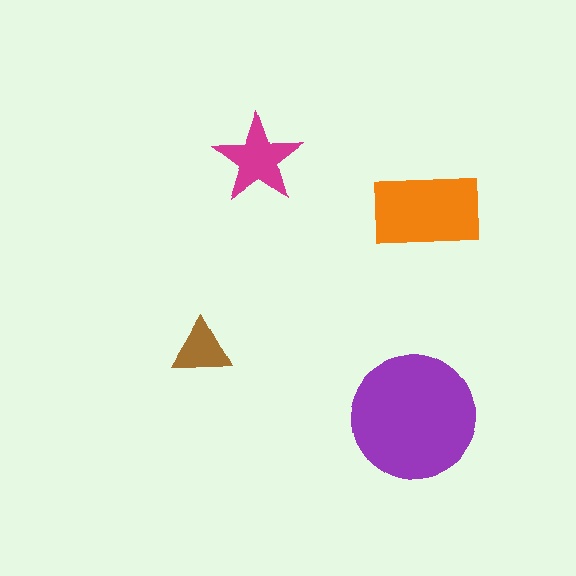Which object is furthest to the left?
The brown triangle is leftmost.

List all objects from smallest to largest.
The brown triangle, the magenta star, the orange rectangle, the purple circle.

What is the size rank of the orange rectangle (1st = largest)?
2nd.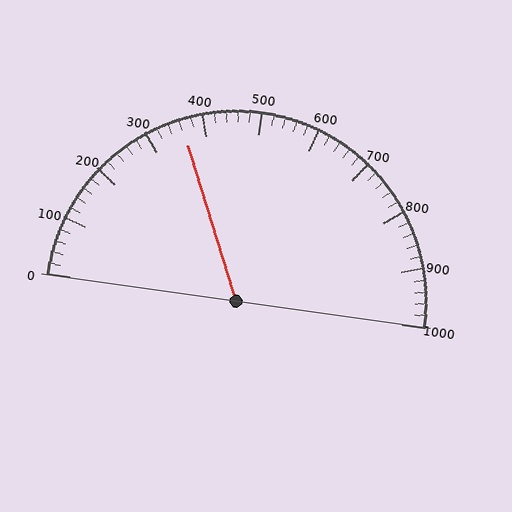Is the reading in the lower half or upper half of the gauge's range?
The reading is in the lower half of the range (0 to 1000).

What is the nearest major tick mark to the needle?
The nearest major tick mark is 400.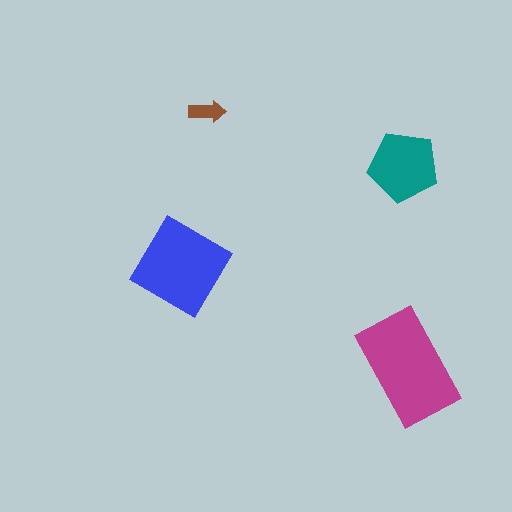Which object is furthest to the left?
The blue diamond is leftmost.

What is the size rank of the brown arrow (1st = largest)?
4th.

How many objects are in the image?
There are 4 objects in the image.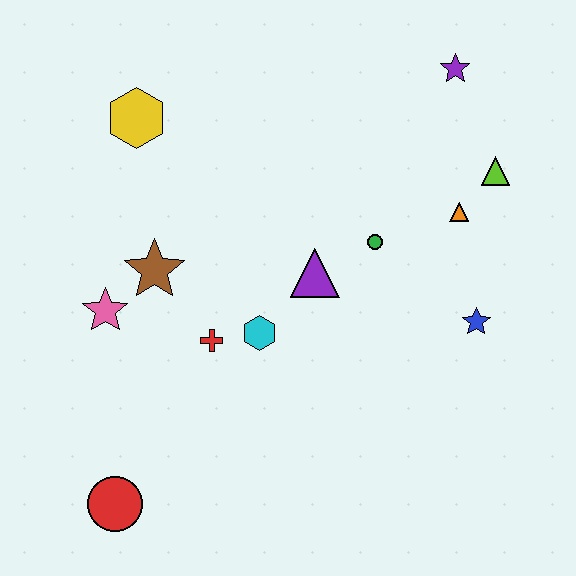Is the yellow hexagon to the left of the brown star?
Yes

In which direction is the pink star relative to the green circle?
The pink star is to the left of the green circle.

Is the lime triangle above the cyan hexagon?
Yes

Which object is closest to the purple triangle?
The green circle is closest to the purple triangle.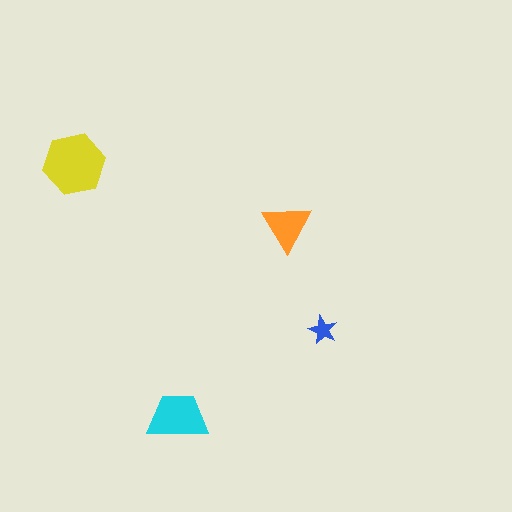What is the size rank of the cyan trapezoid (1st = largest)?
2nd.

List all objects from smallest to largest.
The blue star, the orange triangle, the cyan trapezoid, the yellow hexagon.